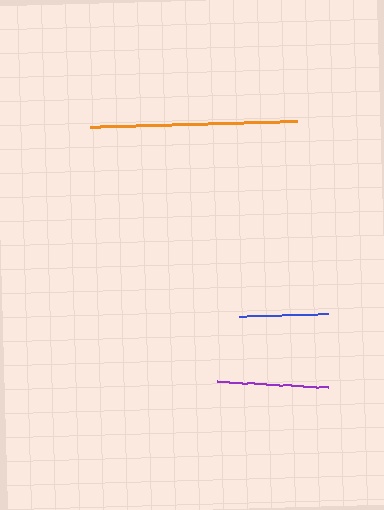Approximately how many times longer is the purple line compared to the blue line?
The purple line is approximately 1.3 times the length of the blue line.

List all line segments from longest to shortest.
From longest to shortest: orange, purple, blue.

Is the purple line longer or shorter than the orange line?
The orange line is longer than the purple line.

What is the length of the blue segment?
The blue segment is approximately 89 pixels long.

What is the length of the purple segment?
The purple segment is approximately 112 pixels long.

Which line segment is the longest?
The orange line is the longest at approximately 207 pixels.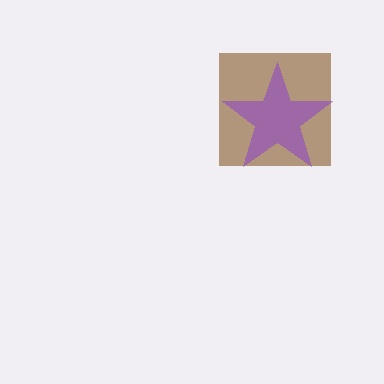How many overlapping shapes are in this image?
There are 2 overlapping shapes in the image.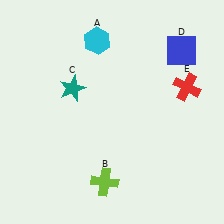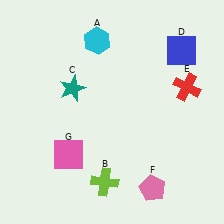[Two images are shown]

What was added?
A pink pentagon (F), a pink square (G) were added in Image 2.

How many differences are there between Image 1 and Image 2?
There are 2 differences between the two images.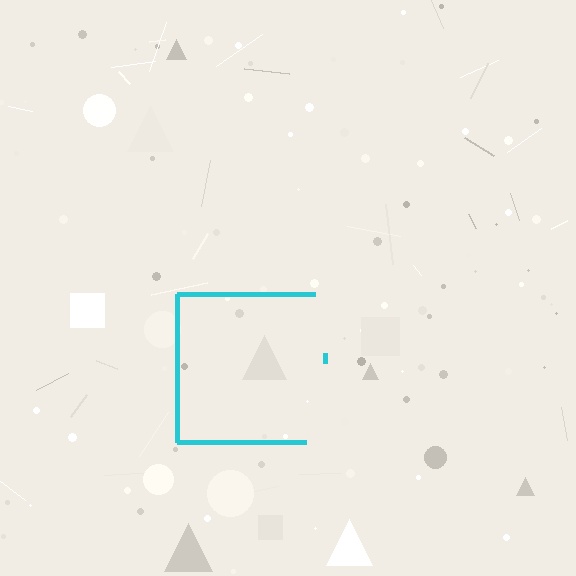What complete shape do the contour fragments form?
The contour fragments form a square.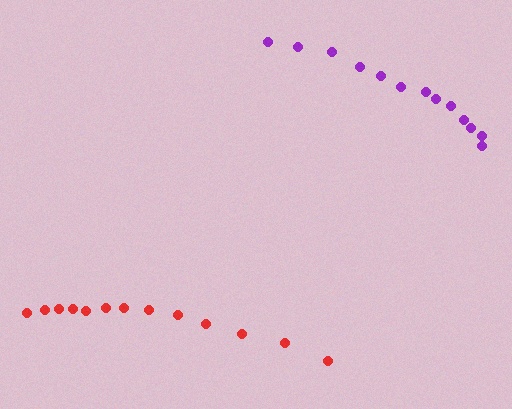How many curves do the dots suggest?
There are 2 distinct paths.